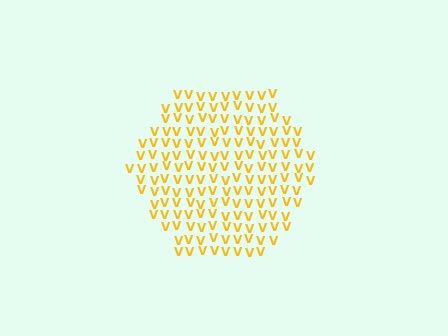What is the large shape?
The large shape is a hexagon.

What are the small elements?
The small elements are letter V's.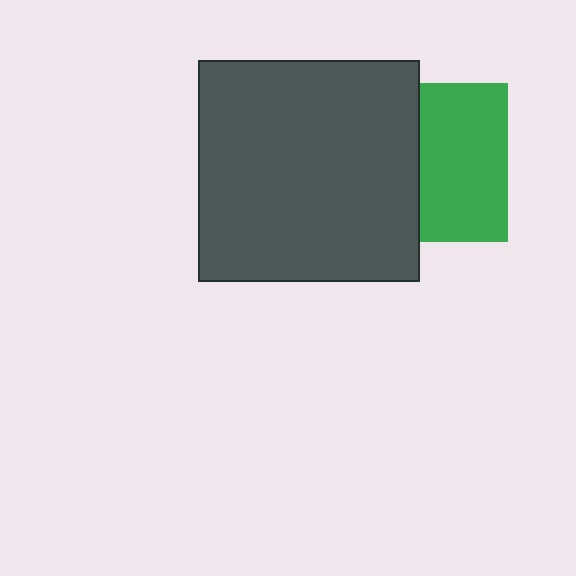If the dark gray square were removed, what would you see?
You would see the complete green square.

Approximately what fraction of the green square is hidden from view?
Roughly 44% of the green square is hidden behind the dark gray square.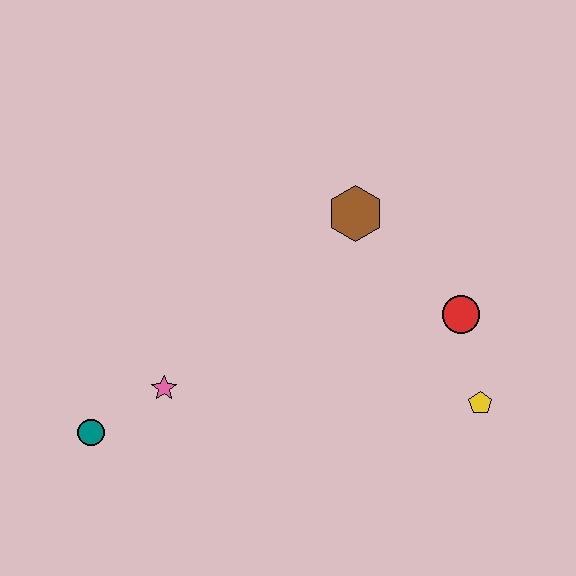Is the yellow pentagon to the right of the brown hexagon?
Yes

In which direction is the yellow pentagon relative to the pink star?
The yellow pentagon is to the right of the pink star.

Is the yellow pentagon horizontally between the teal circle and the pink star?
No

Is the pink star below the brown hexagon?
Yes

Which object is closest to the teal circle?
The pink star is closest to the teal circle.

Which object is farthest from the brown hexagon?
The teal circle is farthest from the brown hexagon.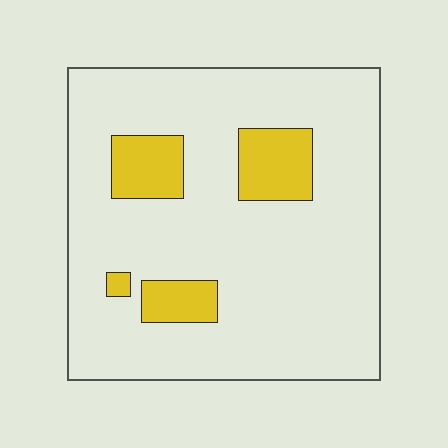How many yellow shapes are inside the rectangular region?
4.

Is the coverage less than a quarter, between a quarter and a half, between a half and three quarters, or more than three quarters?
Less than a quarter.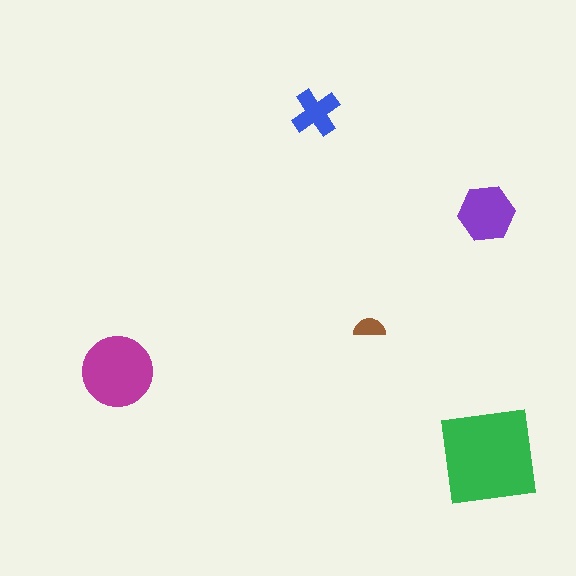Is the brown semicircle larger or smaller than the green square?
Smaller.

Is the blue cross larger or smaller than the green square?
Smaller.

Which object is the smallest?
The brown semicircle.